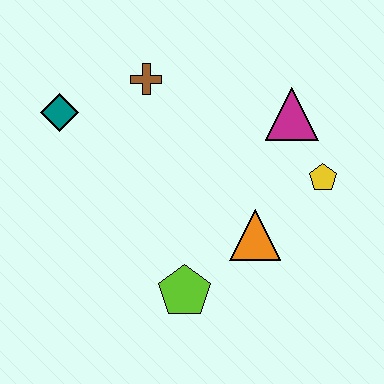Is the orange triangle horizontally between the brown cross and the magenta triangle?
Yes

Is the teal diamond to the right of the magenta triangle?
No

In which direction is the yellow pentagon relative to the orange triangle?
The yellow pentagon is to the right of the orange triangle.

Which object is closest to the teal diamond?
The brown cross is closest to the teal diamond.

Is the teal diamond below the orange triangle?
No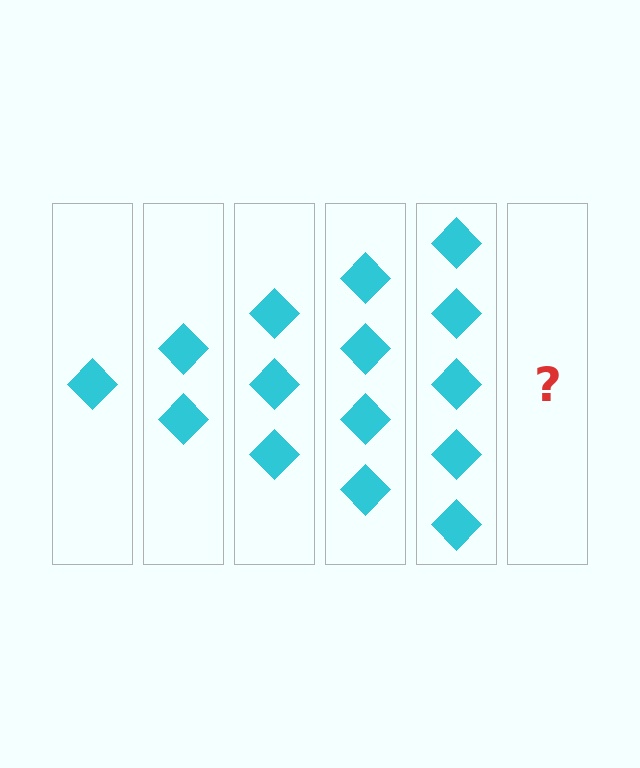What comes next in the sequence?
The next element should be 6 diamonds.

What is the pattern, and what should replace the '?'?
The pattern is that each step adds one more diamond. The '?' should be 6 diamonds.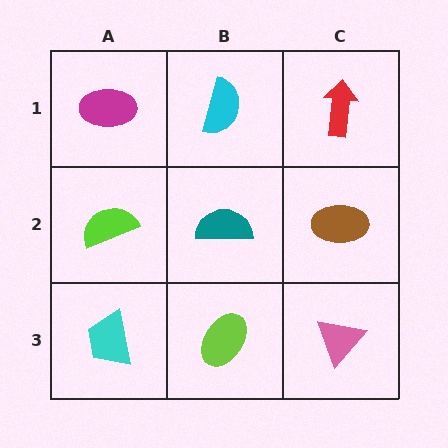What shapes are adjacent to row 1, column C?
A brown ellipse (row 2, column C), a cyan semicircle (row 1, column B).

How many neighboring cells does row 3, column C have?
2.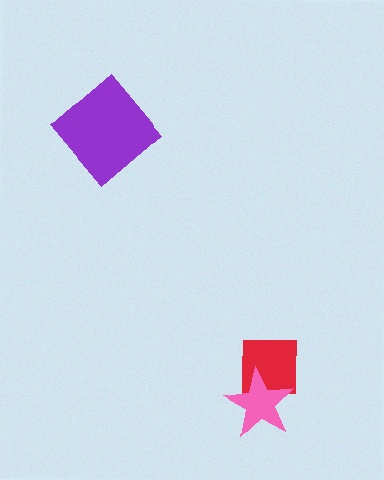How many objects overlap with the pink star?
1 object overlaps with the pink star.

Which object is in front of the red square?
The pink star is in front of the red square.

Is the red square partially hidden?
Yes, it is partially covered by another shape.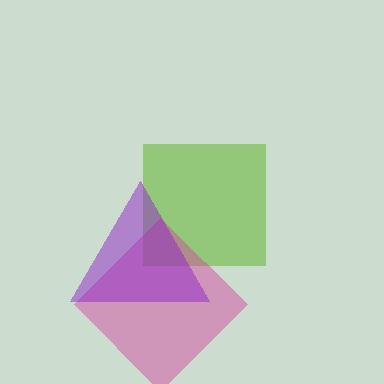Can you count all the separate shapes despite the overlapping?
Yes, there are 3 separate shapes.